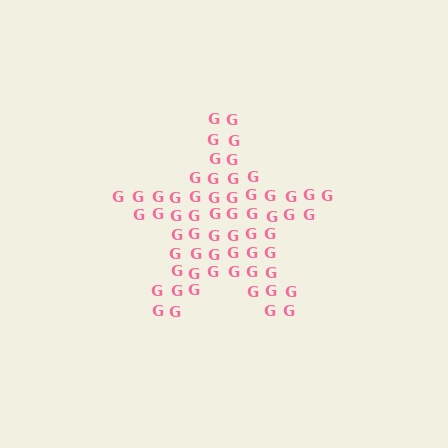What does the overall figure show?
The overall figure shows a star.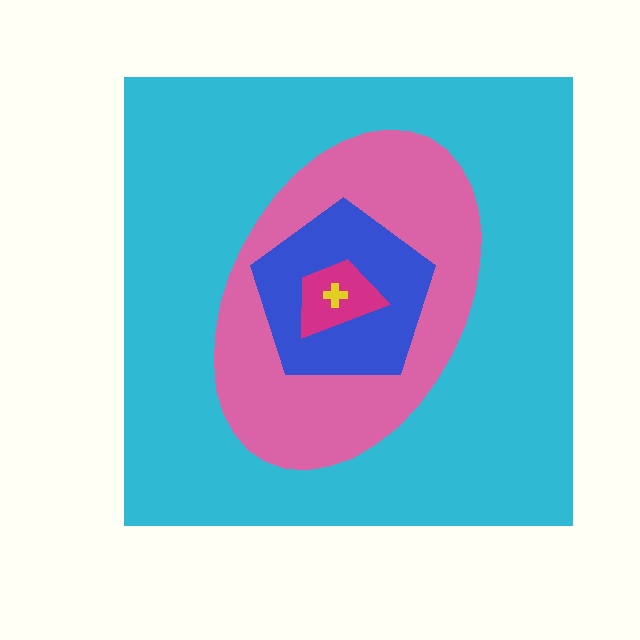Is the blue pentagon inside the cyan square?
Yes.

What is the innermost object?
The yellow cross.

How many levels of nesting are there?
5.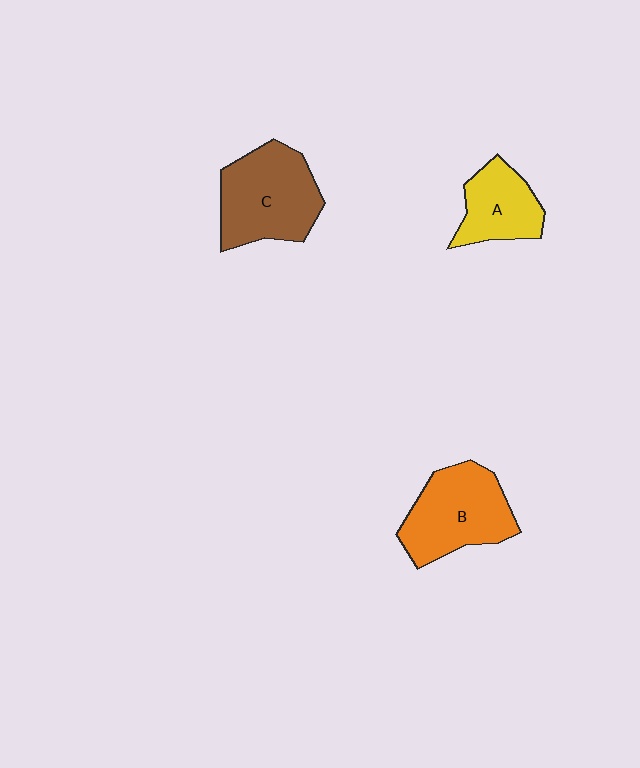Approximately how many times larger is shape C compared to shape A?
Approximately 1.5 times.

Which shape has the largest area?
Shape C (brown).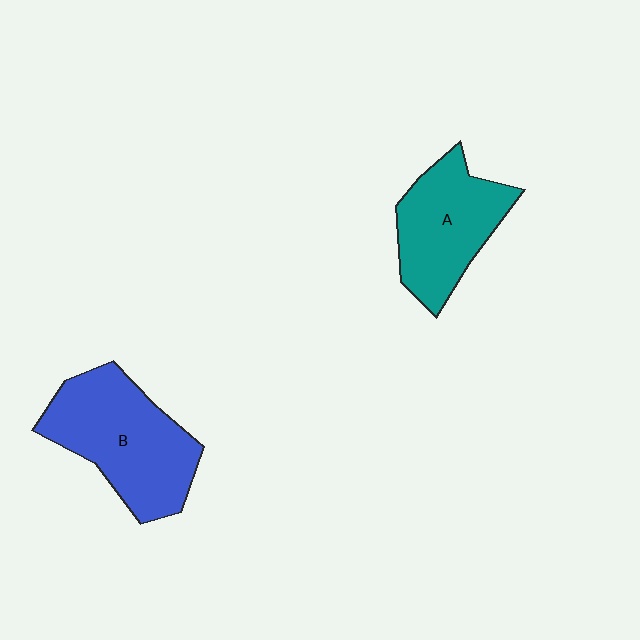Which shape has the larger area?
Shape B (blue).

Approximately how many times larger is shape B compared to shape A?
Approximately 1.3 times.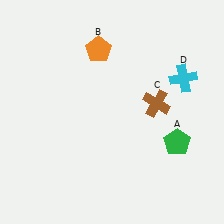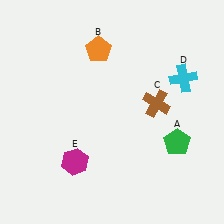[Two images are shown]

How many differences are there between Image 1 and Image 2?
There is 1 difference between the two images.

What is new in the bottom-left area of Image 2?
A magenta hexagon (E) was added in the bottom-left area of Image 2.